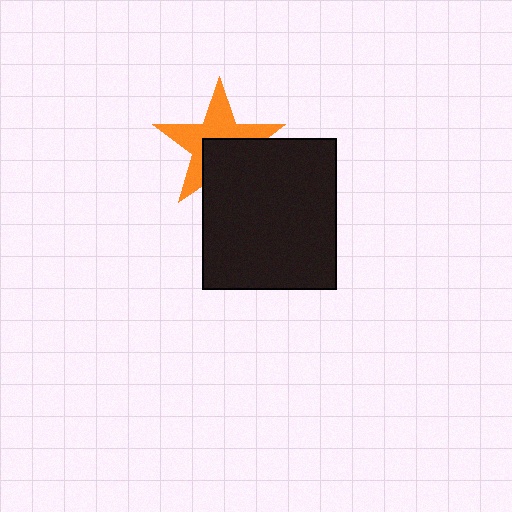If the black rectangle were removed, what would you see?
You would see the complete orange star.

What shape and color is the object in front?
The object in front is a black rectangle.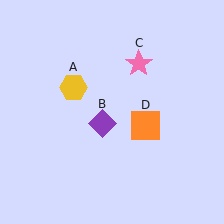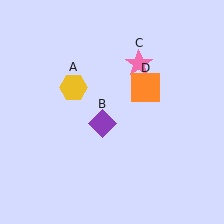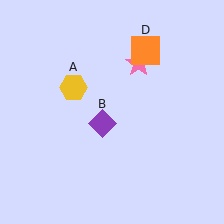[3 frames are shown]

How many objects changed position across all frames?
1 object changed position: orange square (object D).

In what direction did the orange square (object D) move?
The orange square (object D) moved up.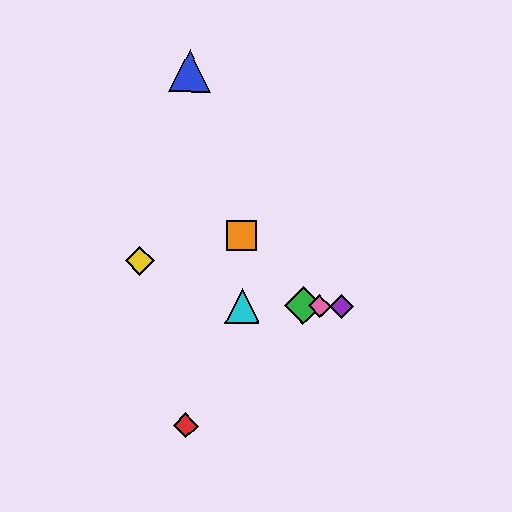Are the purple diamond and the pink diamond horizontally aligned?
Yes, both are at y≈306.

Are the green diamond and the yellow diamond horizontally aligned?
No, the green diamond is at y≈306 and the yellow diamond is at y≈261.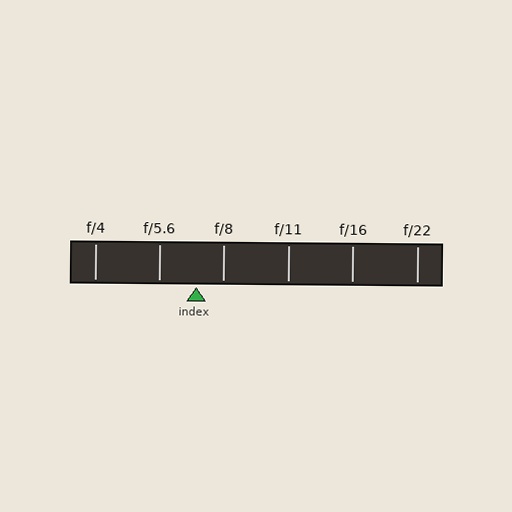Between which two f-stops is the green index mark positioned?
The index mark is between f/5.6 and f/8.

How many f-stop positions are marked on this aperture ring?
There are 6 f-stop positions marked.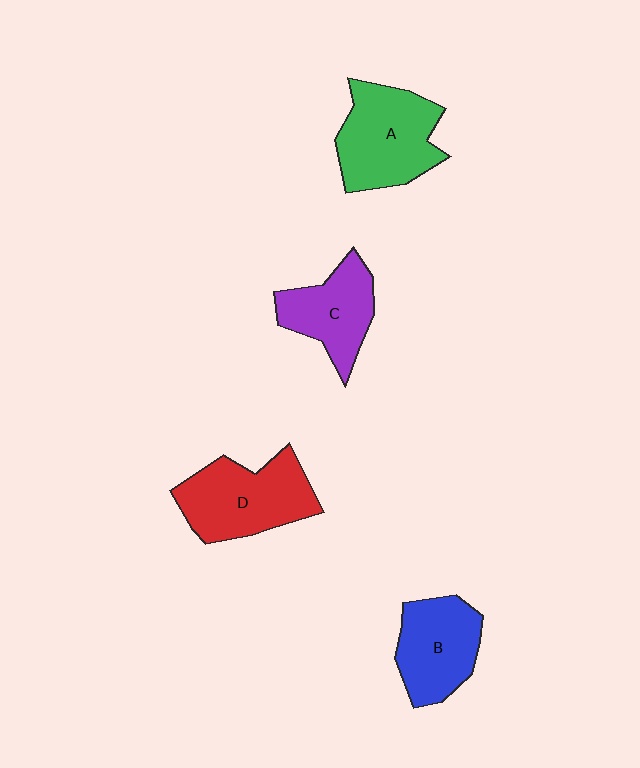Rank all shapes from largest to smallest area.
From largest to smallest: A (green), D (red), B (blue), C (purple).